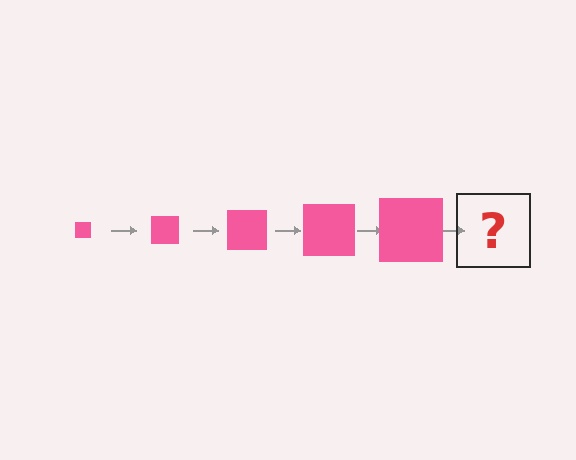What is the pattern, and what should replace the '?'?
The pattern is that the square gets progressively larger each step. The '?' should be a pink square, larger than the previous one.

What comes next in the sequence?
The next element should be a pink square, larger than the previous one.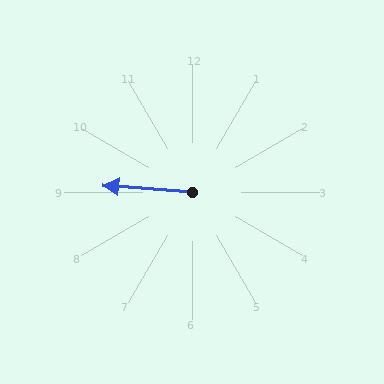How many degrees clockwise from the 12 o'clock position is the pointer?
Approximately 274 degrees.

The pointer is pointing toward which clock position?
Roughly 9 o'clock.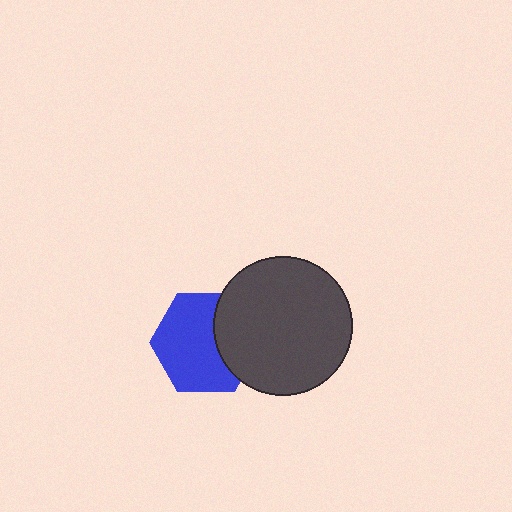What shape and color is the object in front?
The object in front is a dark gray circle.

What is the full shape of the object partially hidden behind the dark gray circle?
The partially hidden object is a blue hexagon.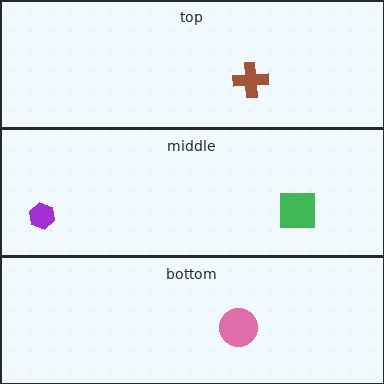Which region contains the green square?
The middle region.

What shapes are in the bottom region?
The pink circle.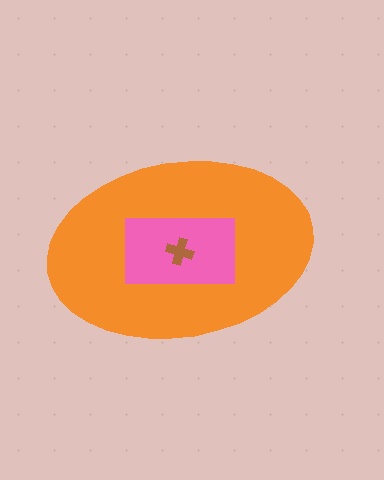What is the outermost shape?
The orange ellipse.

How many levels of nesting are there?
3.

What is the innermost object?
The brown cross.